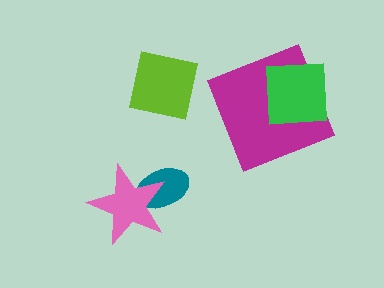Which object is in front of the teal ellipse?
The pink star is in front of the teal ellipse.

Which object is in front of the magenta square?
The green square is in front of the magenta square.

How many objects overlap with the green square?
1 object overlaps with the green square.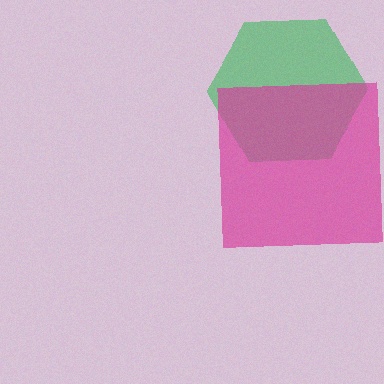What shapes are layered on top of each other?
The layered shapes are: a green hexagon, a magenta square.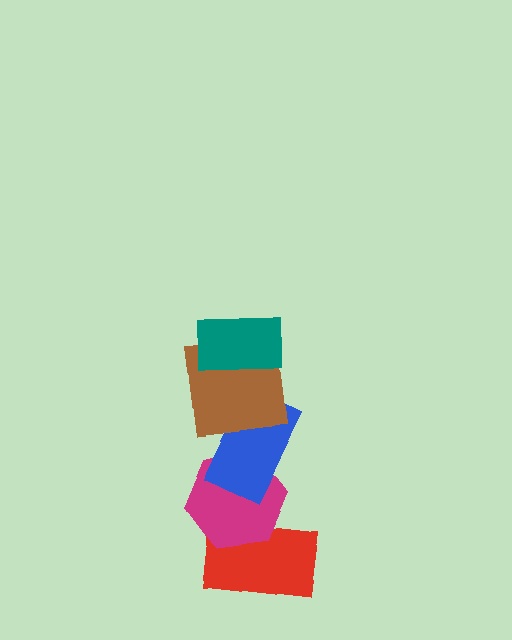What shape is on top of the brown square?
The teal rectangle is on top of the brown square.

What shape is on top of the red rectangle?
The magenta hexagon is on top of the red rectangle.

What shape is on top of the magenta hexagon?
The blue rectangle is on top of the magenta hexagon.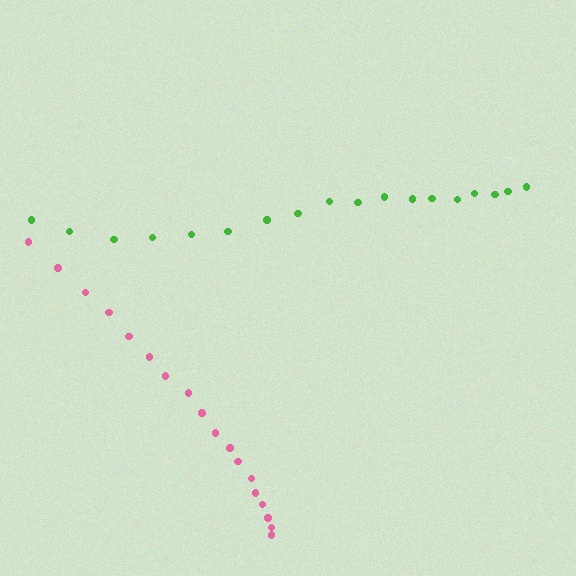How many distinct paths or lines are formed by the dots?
There are 2 distinct paths.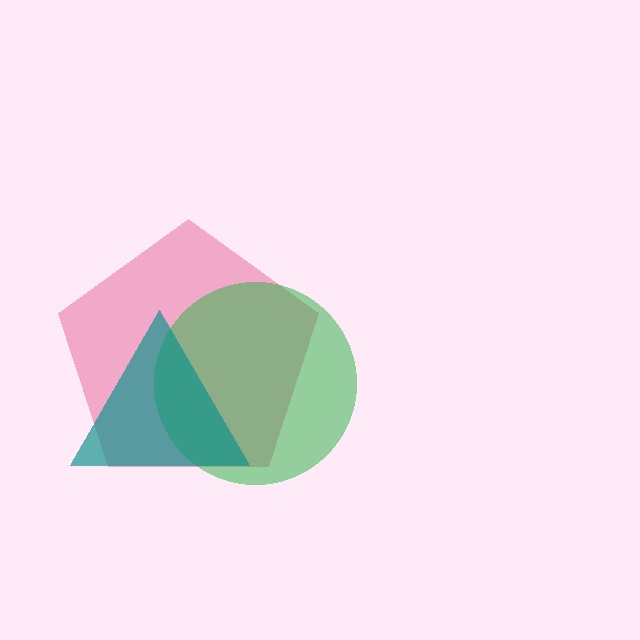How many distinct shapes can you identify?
There are 3 distinct shapes: a pink pentagon, a green circle, a teal triangle.